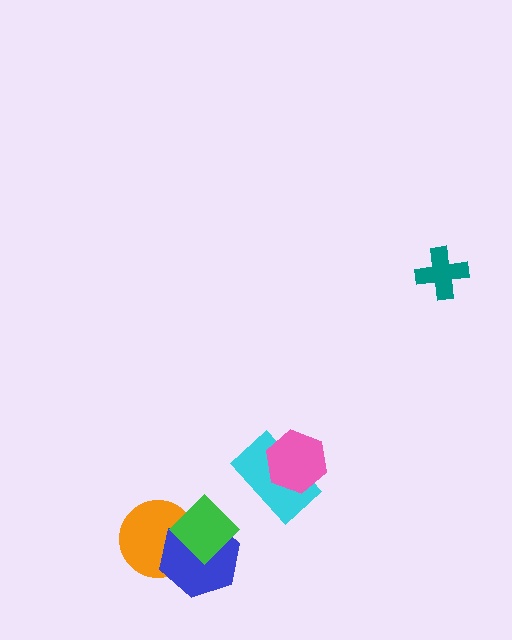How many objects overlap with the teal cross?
0 objects overlap with the teal cross.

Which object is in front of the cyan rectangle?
The pink hexagon is in front of the cyan rectangle.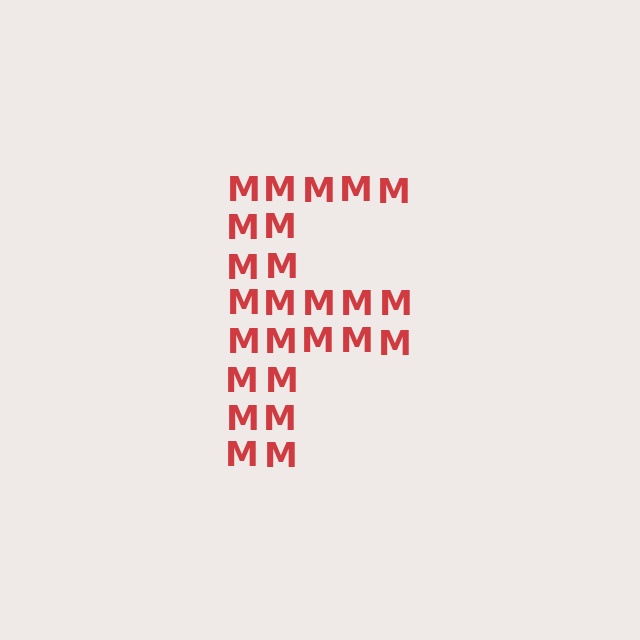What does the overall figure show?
The overall figure shows the letter F.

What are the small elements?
The small elements are letter M's.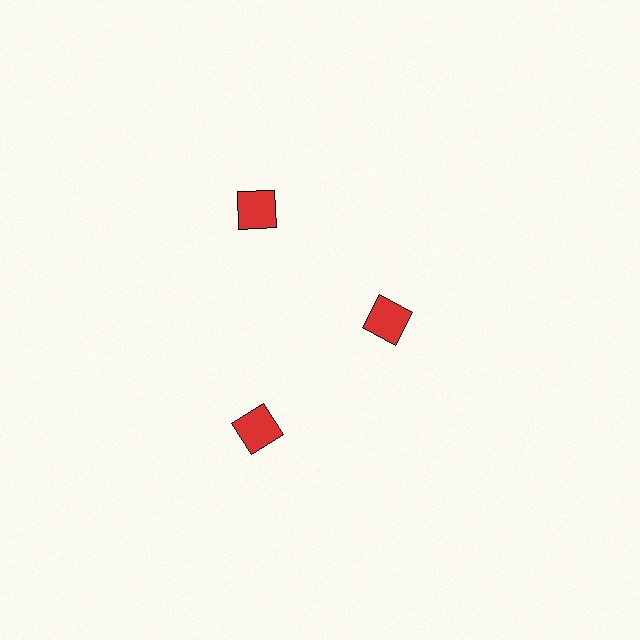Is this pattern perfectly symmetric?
No. The 3 red squares are arranged in a ring, but one element near the 3 o'clock position is pulled inward toward the center, breaking the 3-fold rotational symmetry.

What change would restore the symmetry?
The symmetry would be restored by moving it outward, back onto the ring so that all 3 squares sit at equal angles and equal distance from the center.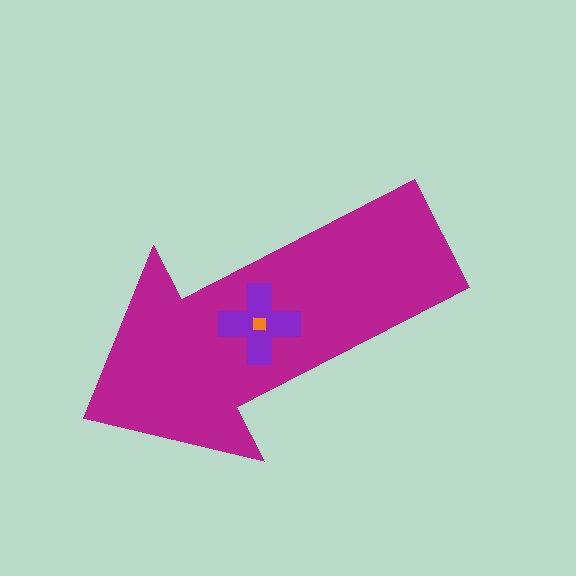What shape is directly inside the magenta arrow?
The purple cross.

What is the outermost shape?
The magenta arrow.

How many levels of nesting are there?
3.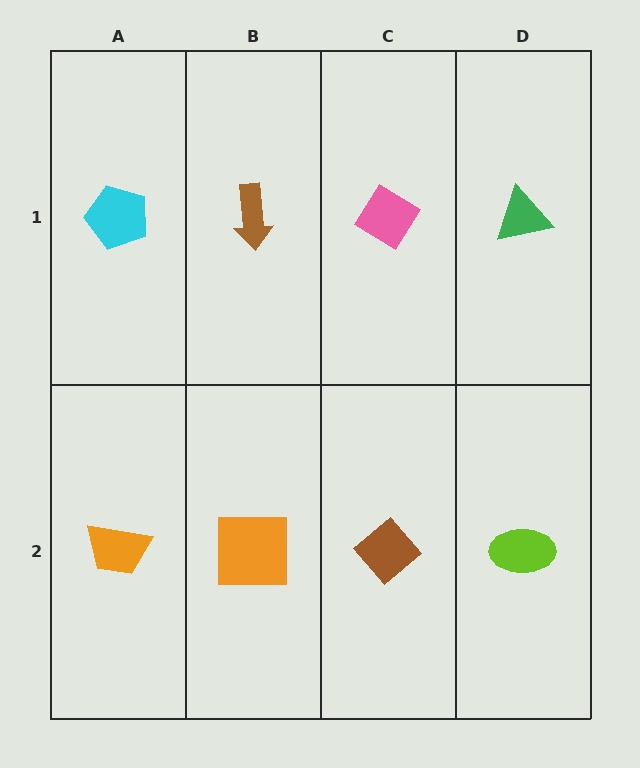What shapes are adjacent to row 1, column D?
A lime ellipse (row 2, column D), a pink diamond (row 1, column C).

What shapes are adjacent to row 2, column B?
A brown arrow (row 1, column B), an orange trapezoid (row 2, column A), a brown diamond (row 2, column C).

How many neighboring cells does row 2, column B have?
3.